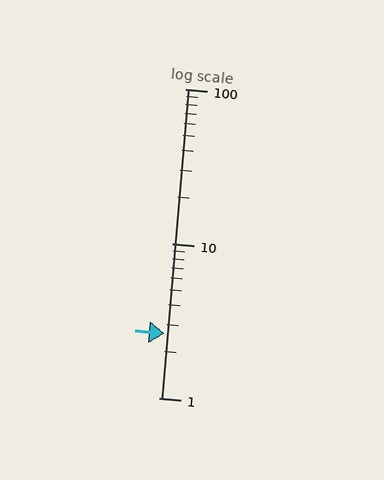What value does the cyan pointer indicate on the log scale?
The pointer indicates approximately 2.6.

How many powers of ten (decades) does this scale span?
The scale spans 2 decades, from 1 to 100.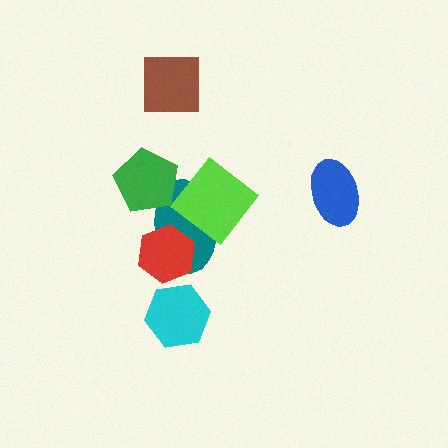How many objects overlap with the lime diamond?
1 object overlaps with the lime diamond.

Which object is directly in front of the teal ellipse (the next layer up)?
The green pentagon is directly in front of the teal ellipse.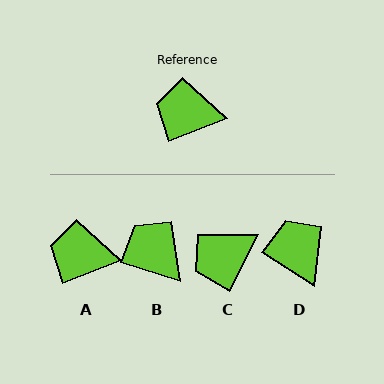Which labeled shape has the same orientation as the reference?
A.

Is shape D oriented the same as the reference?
No, it is off by about 54 degrees.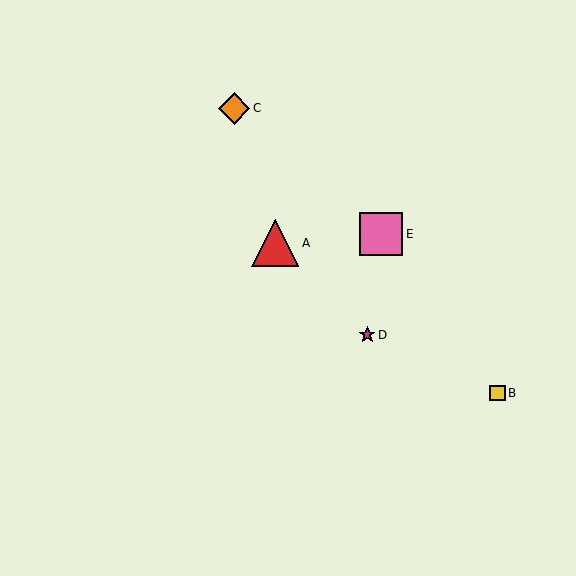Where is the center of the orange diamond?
The center of the orange diamond is at (234, 108).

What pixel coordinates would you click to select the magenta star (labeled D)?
Click at (367, 335) to select the magenta star D.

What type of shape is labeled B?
Shape B is a yellow square.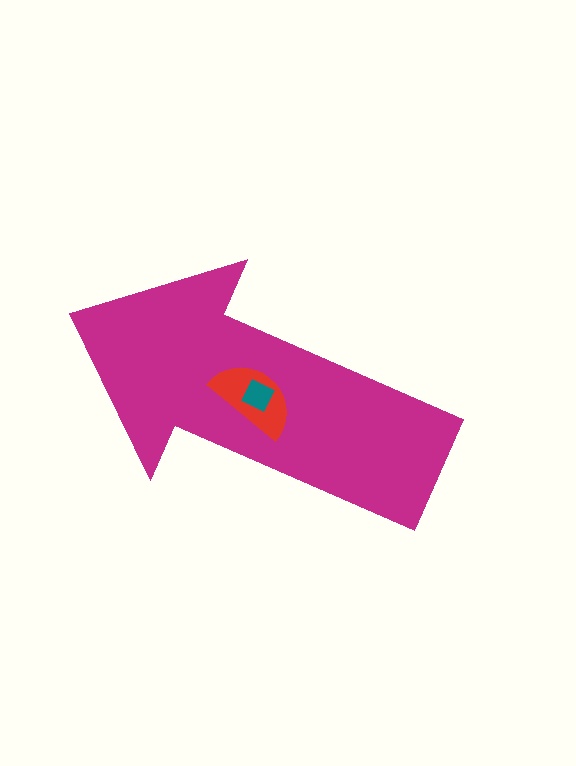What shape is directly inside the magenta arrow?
The red semicircle.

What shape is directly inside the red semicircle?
The teal square.